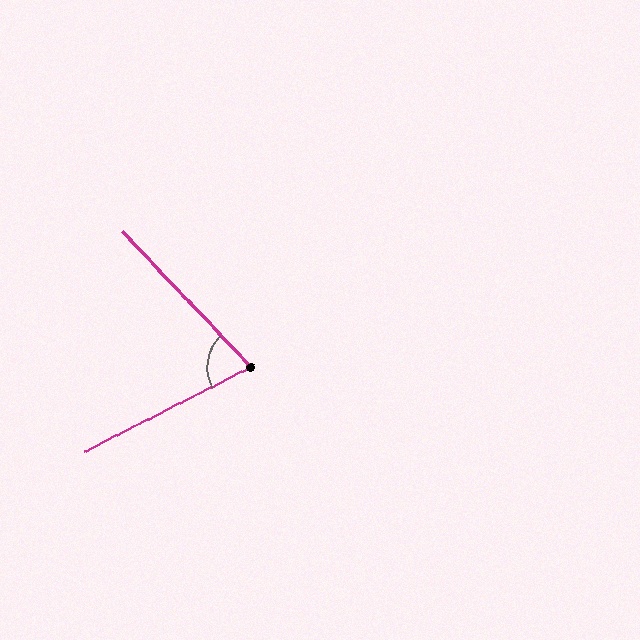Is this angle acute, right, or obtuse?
It is acute.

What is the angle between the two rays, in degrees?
Approximately 74 degrees.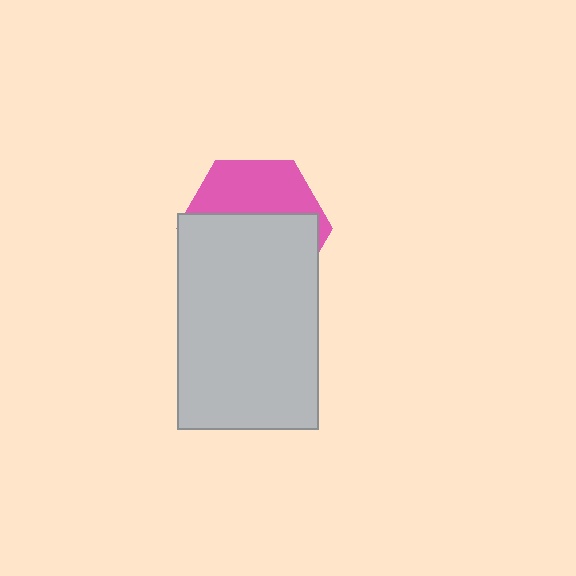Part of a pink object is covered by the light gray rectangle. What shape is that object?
It is a hexagon.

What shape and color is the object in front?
The object in front is a light gray rectangle.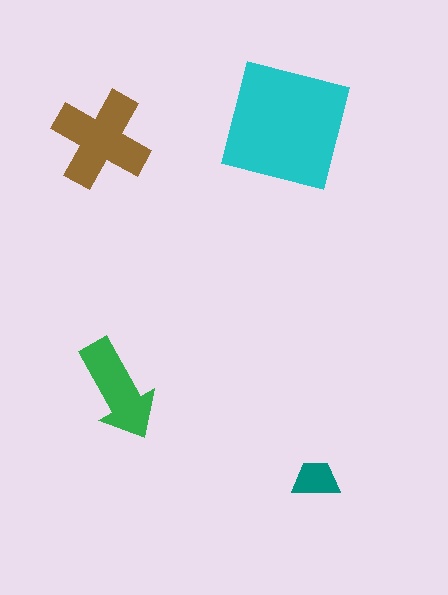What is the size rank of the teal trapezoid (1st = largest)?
4th.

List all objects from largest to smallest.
The cyan square, the brown cross, the green arrow, the teal trapezoid.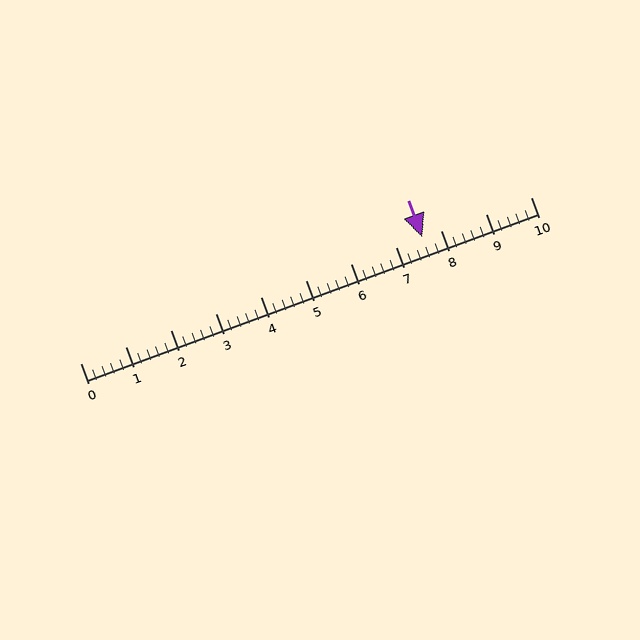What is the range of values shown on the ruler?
The ruler shows values from 0 to 10.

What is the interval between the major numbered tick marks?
The major tick marks are spaced 1 units apart.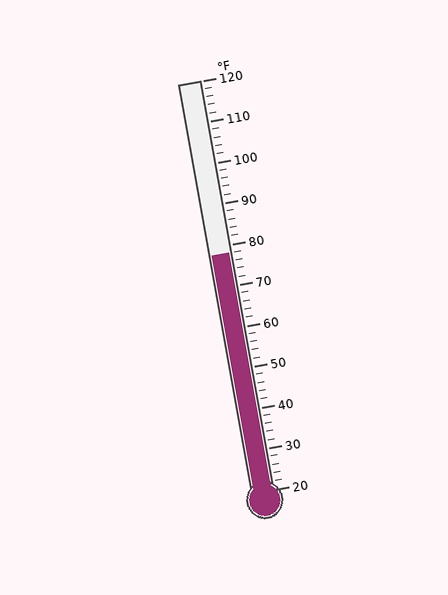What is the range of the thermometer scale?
The thermometer scale ranges from 20°F to 120°F.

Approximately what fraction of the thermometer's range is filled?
The thermometer is filled to approximately 60% of its range.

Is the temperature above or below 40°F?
The temperature is above 40°F.